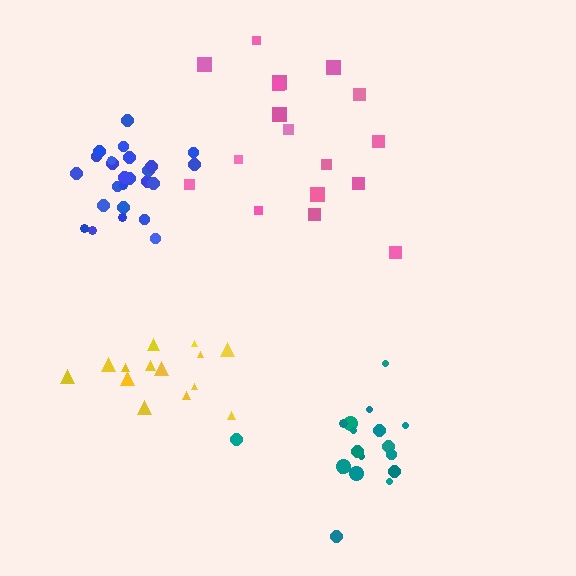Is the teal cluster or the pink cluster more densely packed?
Teal.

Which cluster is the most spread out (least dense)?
Yellow.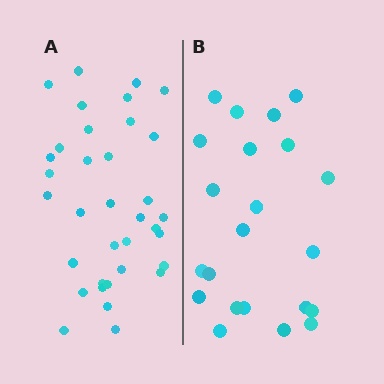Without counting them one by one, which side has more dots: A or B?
Region A (the left region) has more dots.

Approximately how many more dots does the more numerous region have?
Region A has approximately 15 more dots than region B.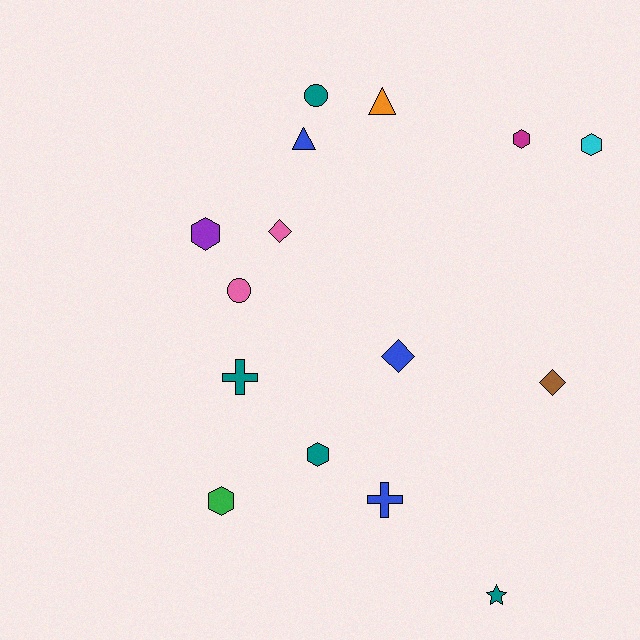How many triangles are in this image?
There are 2 triangles.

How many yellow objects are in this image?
There are no yellow objects.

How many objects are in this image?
There are 15 objects.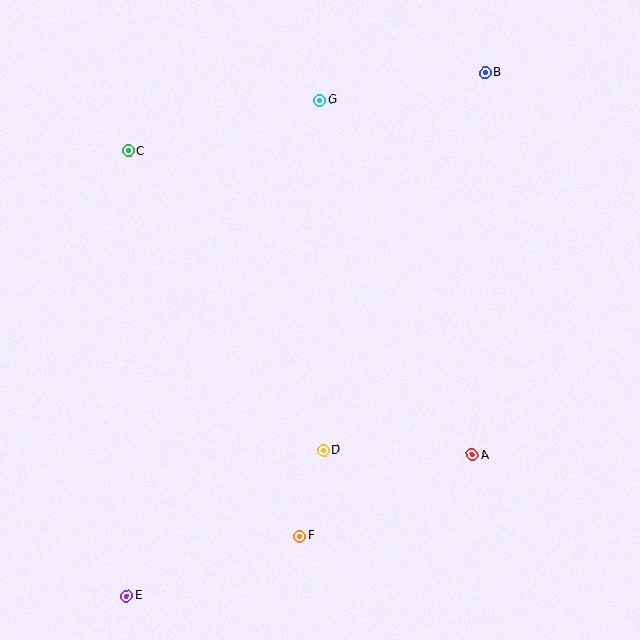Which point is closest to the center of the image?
Point D at (324, 450) is closest to the center.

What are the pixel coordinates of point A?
Point A is at (472, 455).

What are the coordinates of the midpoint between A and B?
The midpoint between A and B is at (479, 264).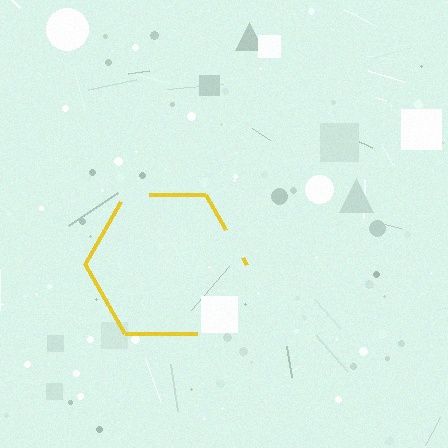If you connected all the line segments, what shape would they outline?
They would outline a hexagon.